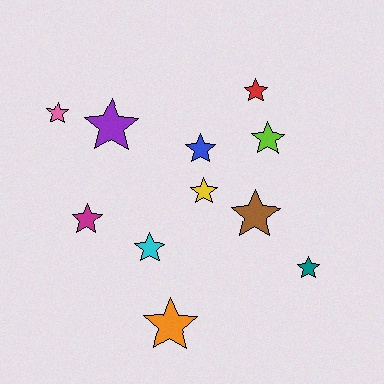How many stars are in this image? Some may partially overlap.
There are 11 stars.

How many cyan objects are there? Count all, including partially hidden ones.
There is 1 cyan object.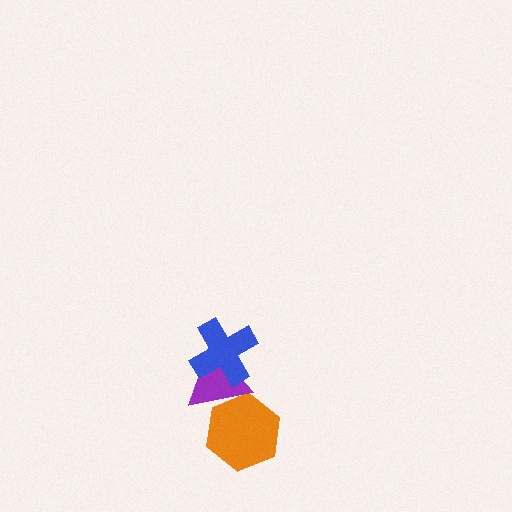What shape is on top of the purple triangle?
The blue cross is on top of the purple triangle.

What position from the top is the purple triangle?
The purple triangle is 2nd from the top.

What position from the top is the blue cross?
The blue cross is 1st from the top.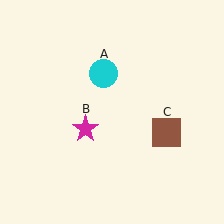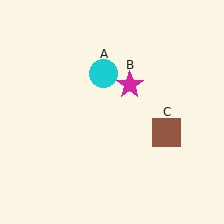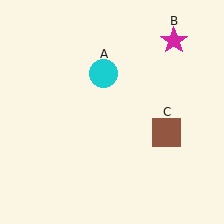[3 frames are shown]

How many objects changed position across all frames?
1 object changed position: magenta star (object B).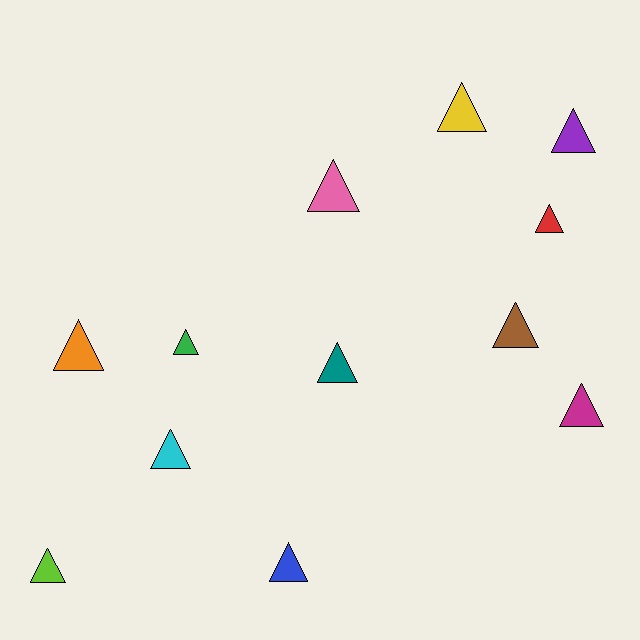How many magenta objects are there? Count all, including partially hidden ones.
There is 1 magenta object.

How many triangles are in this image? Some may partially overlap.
There are 12 triangles.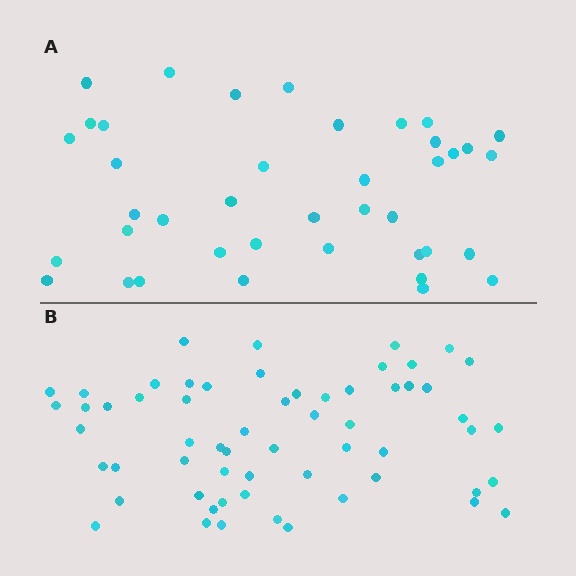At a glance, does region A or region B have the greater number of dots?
Region B (the bottom region) has more dots.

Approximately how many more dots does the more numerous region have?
Region B has approximately 20 more dots than region A.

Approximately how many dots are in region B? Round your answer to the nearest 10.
About 60 dots.